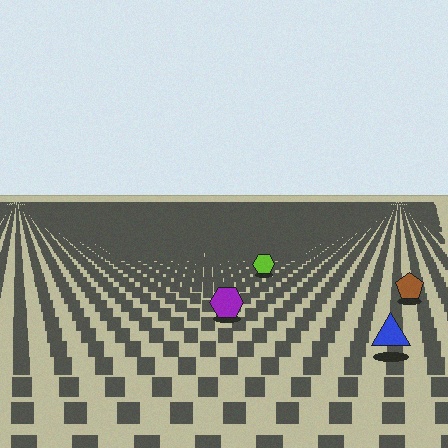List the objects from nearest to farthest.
From nearest to farthest: the blue triangle, the purple hexagon, the brown pentagon, the lime hexagon.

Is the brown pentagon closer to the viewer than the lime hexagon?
Yes. The brown pentagon is closer — you can tell from the texture gradient: the ground texture is coarser near it.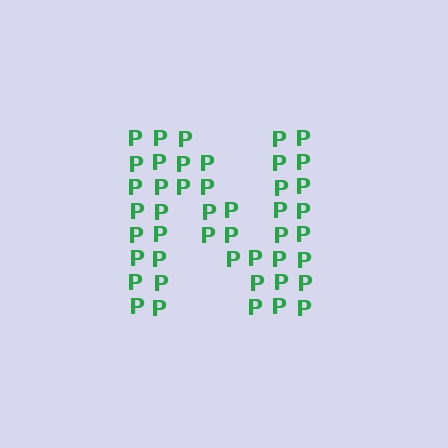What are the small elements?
The small elements are letter P's.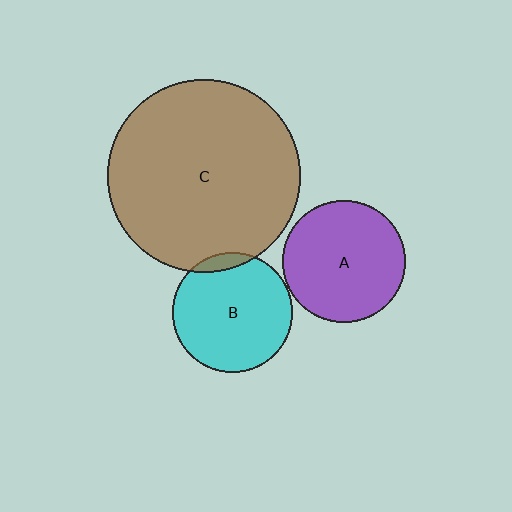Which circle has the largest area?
Circle C (brown).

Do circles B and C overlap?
Yes.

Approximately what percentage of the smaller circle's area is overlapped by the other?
Approximately 5%.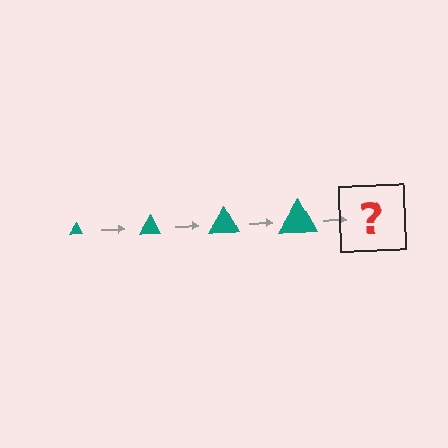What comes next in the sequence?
The next element should be a teal triangle, larger than the previous one.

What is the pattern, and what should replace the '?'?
The pattern is that the triangle gets progressively larger each step. The '?' should be a teal triangle, larger than the previous one.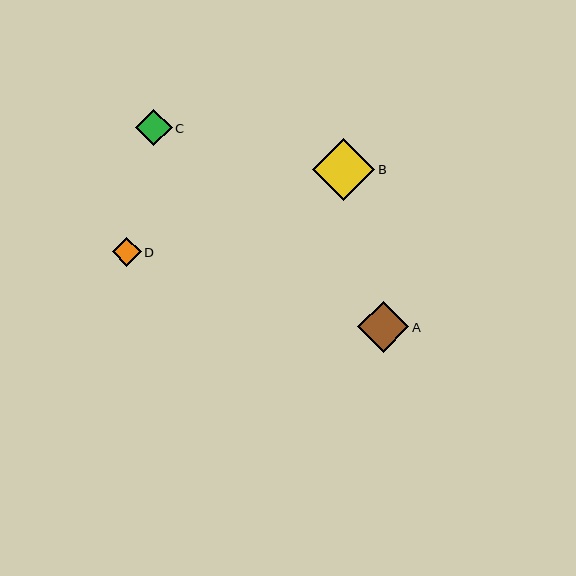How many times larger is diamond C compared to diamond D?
Diamond C is approximately 1.3 times the size of diamond D.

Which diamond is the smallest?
Diamond D is the smallest with a size of approximately 29 pixels.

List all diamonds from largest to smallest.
From largest to smallest: B, A, C, D.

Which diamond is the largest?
Diamond B is the largest with a size of approximately 63 pixels.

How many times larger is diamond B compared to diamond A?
Diamond B is approximately 1.2 times the size of diamond A.